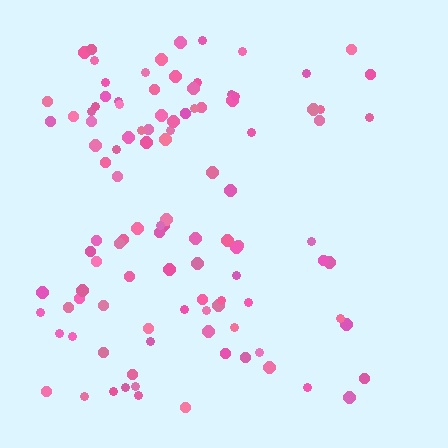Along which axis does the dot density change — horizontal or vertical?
Horizontal.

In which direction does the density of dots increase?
From right to left, with the left side densest.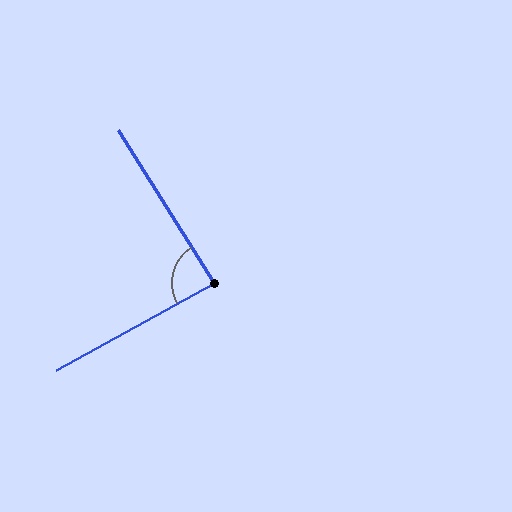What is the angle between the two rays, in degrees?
Approximately 87 degrees.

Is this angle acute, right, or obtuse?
It is approximately a right angle.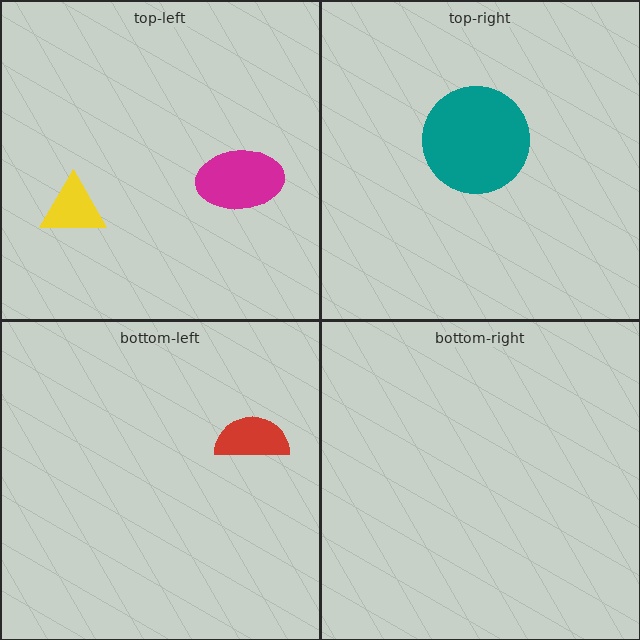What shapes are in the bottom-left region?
The red semicircle.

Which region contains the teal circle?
The top-right region.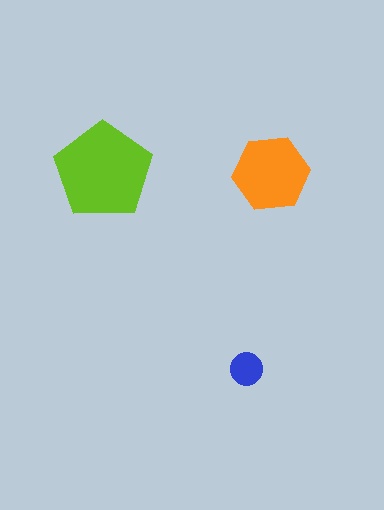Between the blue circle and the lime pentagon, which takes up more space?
The lime pentagon.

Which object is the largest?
The lime pentagon.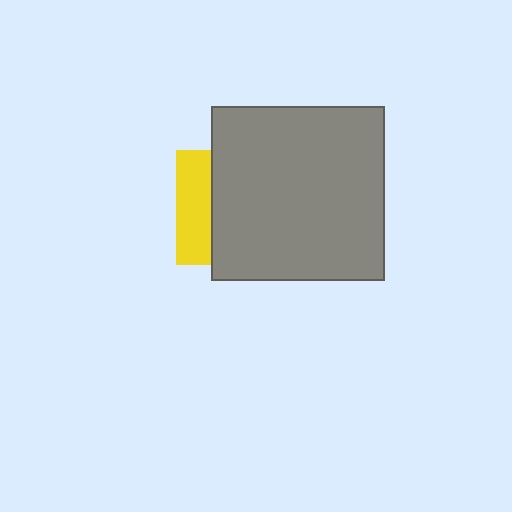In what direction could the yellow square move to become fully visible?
The yellow square could move left. That would shift it out from behind the gray square entirely.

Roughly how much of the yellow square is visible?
A small part of it is visible (roughly 31%).